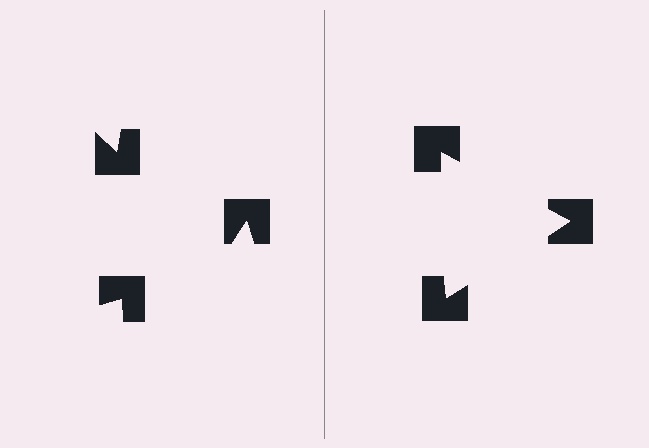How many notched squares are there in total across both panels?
6 — 3 on each side.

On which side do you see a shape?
An illusory triangle appears on the right side. On the left side the wedge cuts are rotated, so no coherent shape forms.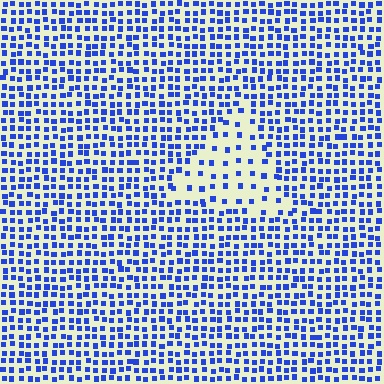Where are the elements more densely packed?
The elements are more densely packed outside the triangle boundary.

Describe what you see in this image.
The image contains small blue elements arranged at two different densities. A triangle-shaped region is visible where the elements are less densely packed than the surrounding area.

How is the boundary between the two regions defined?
The boundary is defined by a change in element density (approximately 2.4x ratio). All elements are the same color, size, and shape.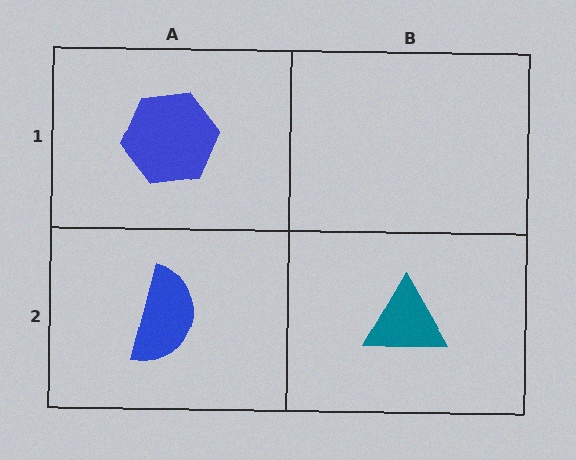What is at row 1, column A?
A blue hexagon.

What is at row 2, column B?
A teal triangle.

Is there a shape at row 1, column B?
No, that cell is empty.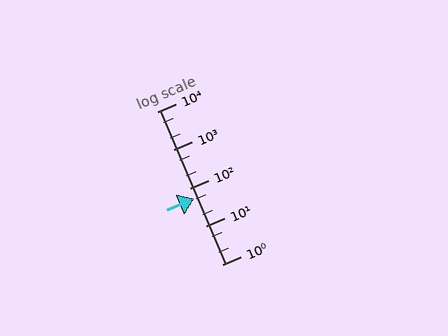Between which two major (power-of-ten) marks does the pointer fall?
The pointer is between 10 and 100.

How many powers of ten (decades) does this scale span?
The scale spans 4 decades, from 1 to 10000.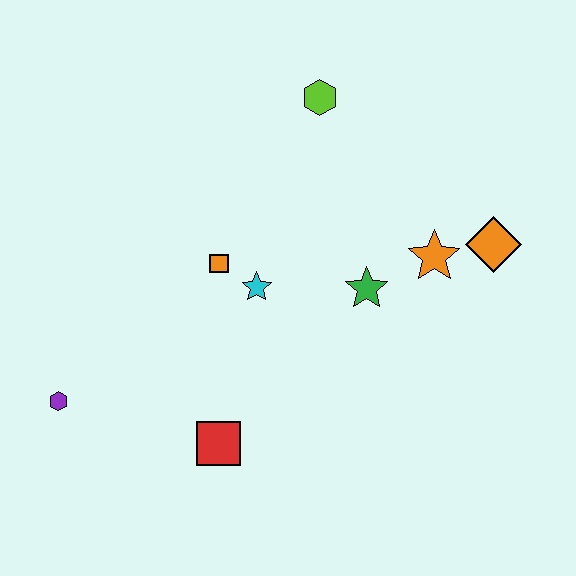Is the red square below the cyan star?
Yes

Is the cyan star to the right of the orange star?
No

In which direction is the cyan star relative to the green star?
The cyan star is to the left of the green star.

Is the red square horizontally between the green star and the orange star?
No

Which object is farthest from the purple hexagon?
The orange diamond is farthest from the purple hexagon.